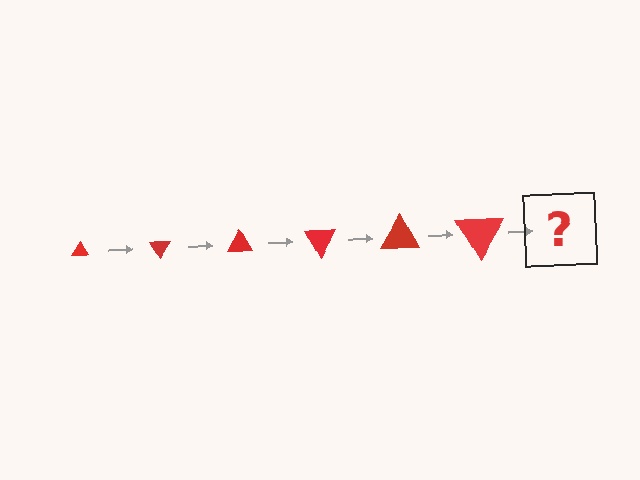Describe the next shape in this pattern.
It should be a triangle, larger than the previous one and rotated 360 degrees from the start.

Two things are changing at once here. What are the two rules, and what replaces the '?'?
The two rules are that the triangle grows larger each step and it rotates 60 degrees each step. The '?' should be a triangle, larger than the previous one and rotated 360 degrees from the start.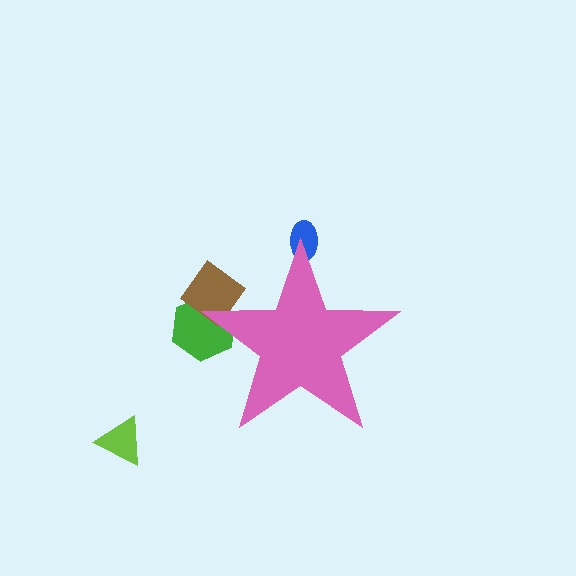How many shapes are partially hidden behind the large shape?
3 shapes are partially hidden.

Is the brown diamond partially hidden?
Yes, the brown diamond is partially hidden behind the pink star.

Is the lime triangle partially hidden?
No, the lime triangle is fully visible.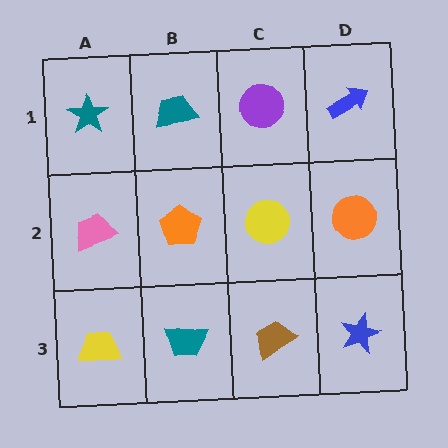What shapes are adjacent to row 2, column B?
A teal trapezoid (row 1, column B), a teal trapezoid (row 3, column B), a pink trapezoid (row 2, column A), a yellow circle (row 2, column C).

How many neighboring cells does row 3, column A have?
2.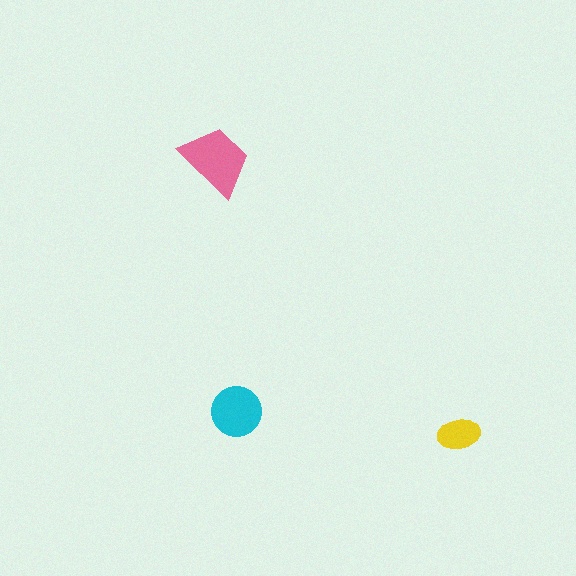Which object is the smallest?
The yellow ellipse.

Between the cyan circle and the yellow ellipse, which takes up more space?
The cyan circle.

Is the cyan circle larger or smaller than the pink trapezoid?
Smaller.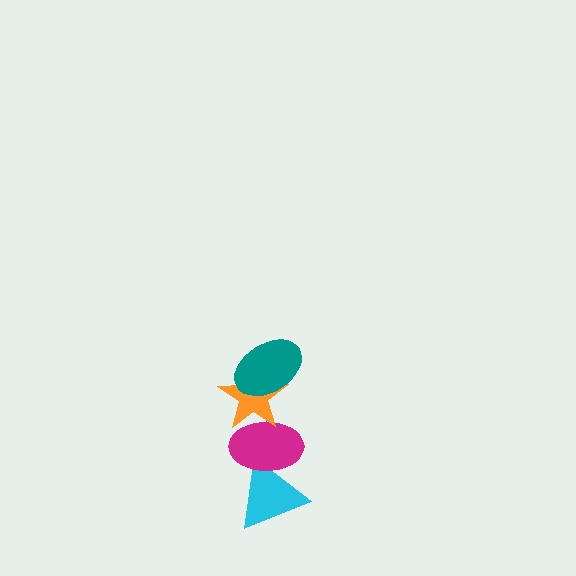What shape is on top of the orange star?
The teal ellipse is on top of the orange star.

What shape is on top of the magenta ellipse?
The orange star is on top of the magenta ellipse.